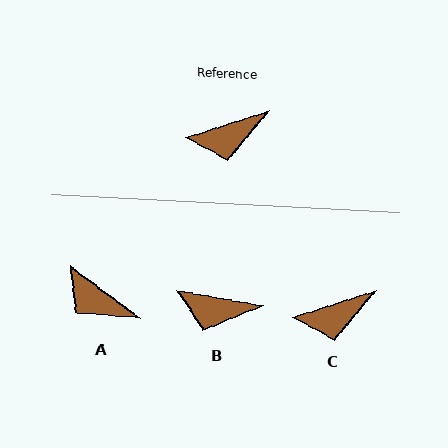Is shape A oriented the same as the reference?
No, it is off by about 55 degrees.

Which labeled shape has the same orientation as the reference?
C.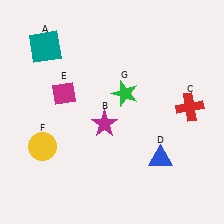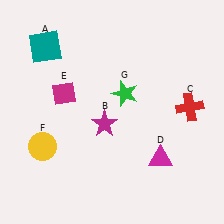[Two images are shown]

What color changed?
The triangle (D) changed from blue in Image 1 to magenta in Image 2.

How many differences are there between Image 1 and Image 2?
There is 1 difference between the two images.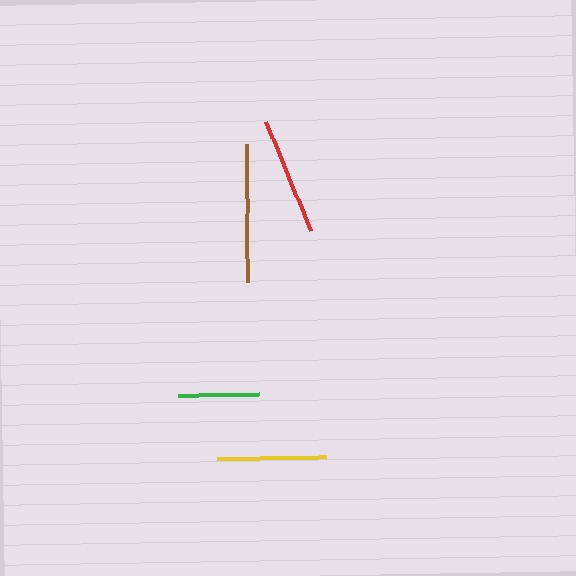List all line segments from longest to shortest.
From longest to shortest: brown, red, yellow, green.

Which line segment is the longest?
The brown line is the longest at approximately 138 pixels.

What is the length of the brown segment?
The brown segment is approximately 138 pixels long.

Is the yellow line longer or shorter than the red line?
The red line is longer than the yellow line.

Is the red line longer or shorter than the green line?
The red line is longer than the green line.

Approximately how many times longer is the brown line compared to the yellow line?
The brown line is approximately 1.3 times the length of the yellow line.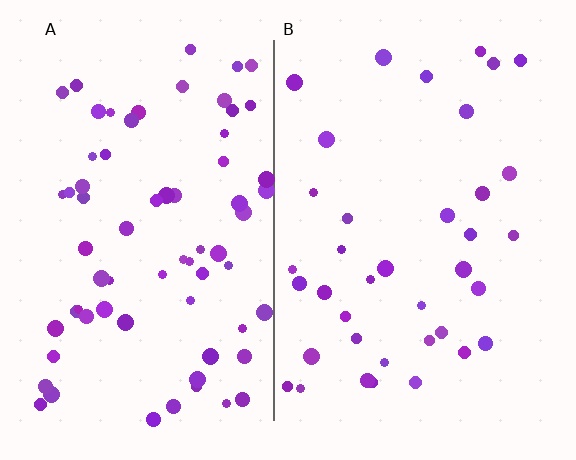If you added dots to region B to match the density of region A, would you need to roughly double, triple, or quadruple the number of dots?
Approximately double.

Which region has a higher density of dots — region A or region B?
A (the left).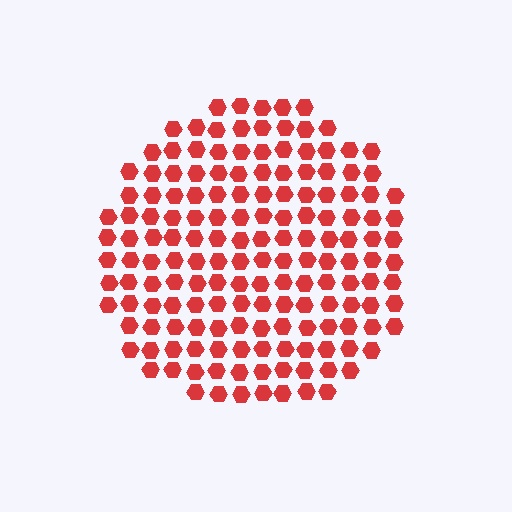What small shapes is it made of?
It is made of small hexagons.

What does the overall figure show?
The overall figure shows a circle.